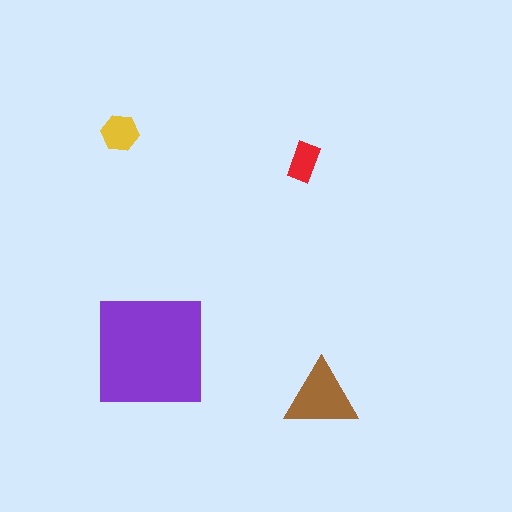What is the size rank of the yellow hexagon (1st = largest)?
3rd.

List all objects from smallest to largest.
The red rectangle, the yellow hexagon, the brown triangle, the purple square.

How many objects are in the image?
There are 4 objects in the image.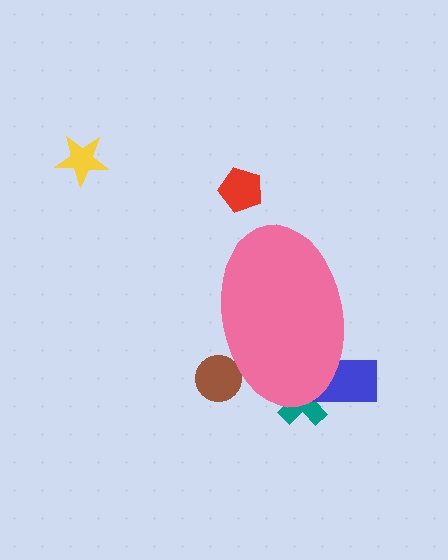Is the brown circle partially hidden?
Yes, the brown circle is partially hidden behind the pink ellipse.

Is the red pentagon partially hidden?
No, the red pentagon is fully visible.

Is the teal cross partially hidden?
Yes, the teal cross is partially hidden behind the pink ellipse.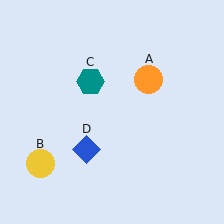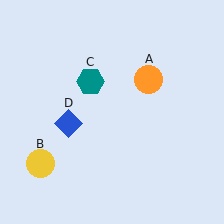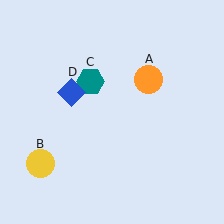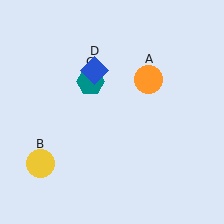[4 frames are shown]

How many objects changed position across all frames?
1 object changed position: blue diamond (object D).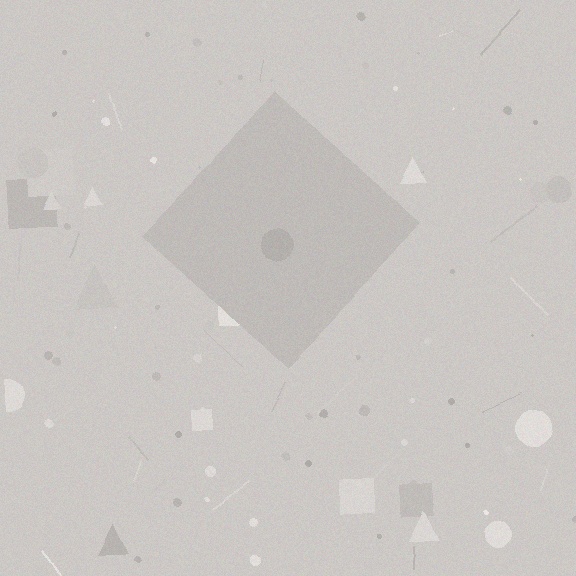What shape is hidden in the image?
A diamond is hidden in the image.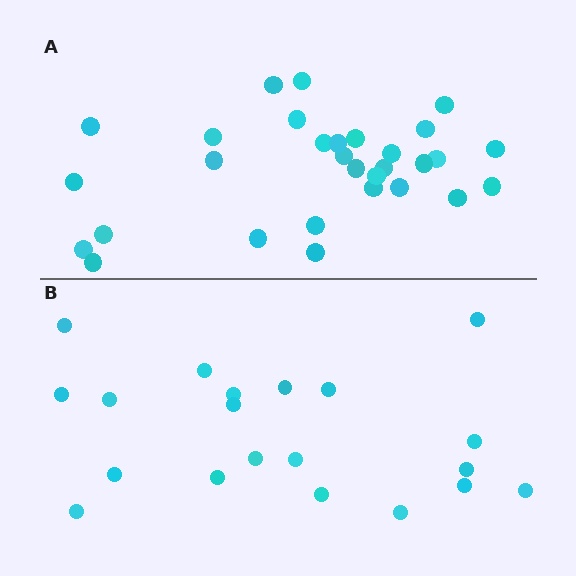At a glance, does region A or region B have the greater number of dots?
Region A (the top region) has more dots.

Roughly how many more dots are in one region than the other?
Region A has roughly 10 or so more dots than region B.